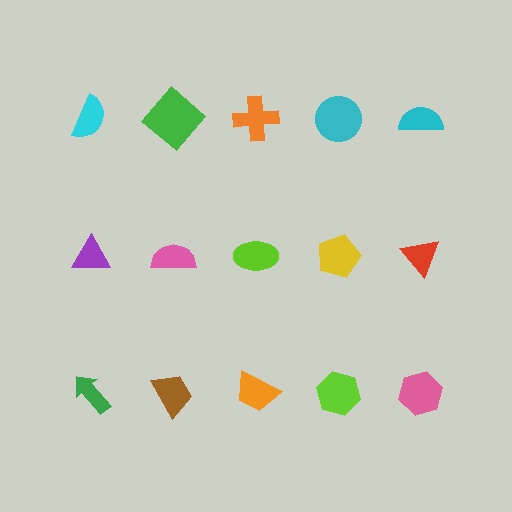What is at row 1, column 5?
A cyan semicircle.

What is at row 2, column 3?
A lime ellipse.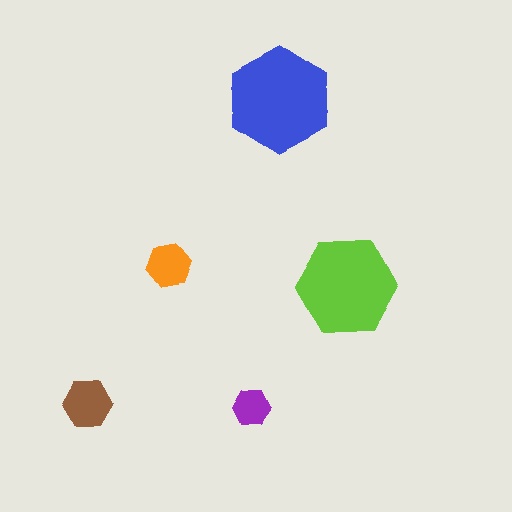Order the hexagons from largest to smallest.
the blue one, the lime one, the brown one, the orange one, the purple one.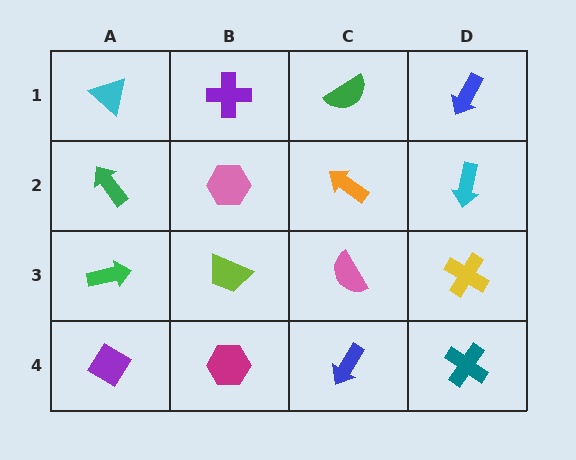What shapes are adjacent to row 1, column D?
A cyan arrow (row 2, column D), a green semicircle (row 1, column C).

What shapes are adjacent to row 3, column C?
An orange arrow (row 2, column C), a blue arrow (row 4, column C), a lime trapezoid (row 3, column B), a yellow cross (row 3, column D).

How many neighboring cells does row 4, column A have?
2.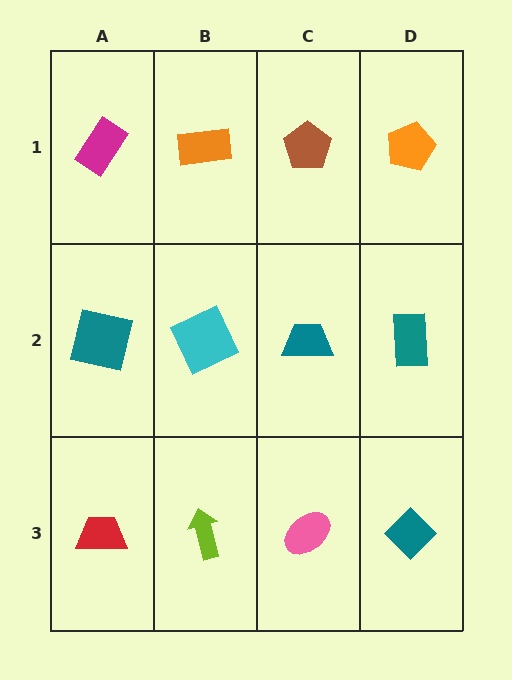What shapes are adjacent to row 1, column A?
A teal square (row 2, column A), an orange rectangle (row 1, column B).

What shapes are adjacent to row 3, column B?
A cyan square (row 2, column B), a red trapezoid (row 3, column A), a pink ellipse (row 3, column C).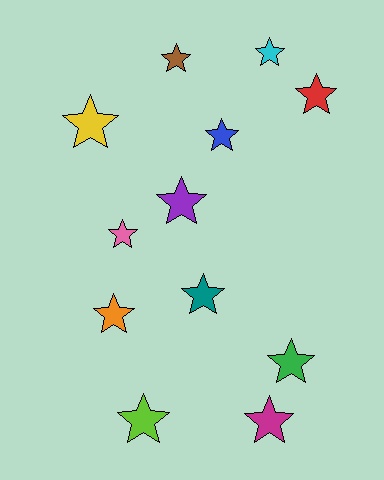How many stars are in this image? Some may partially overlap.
There are 12 stars.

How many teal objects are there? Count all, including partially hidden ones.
There is 1 teal object.